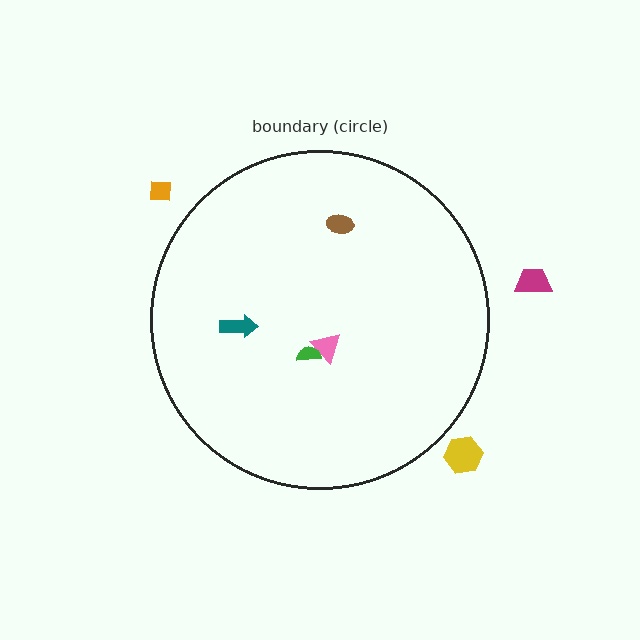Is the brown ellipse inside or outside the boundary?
Inside.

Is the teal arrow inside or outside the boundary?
Inside.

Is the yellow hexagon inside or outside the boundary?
Outside.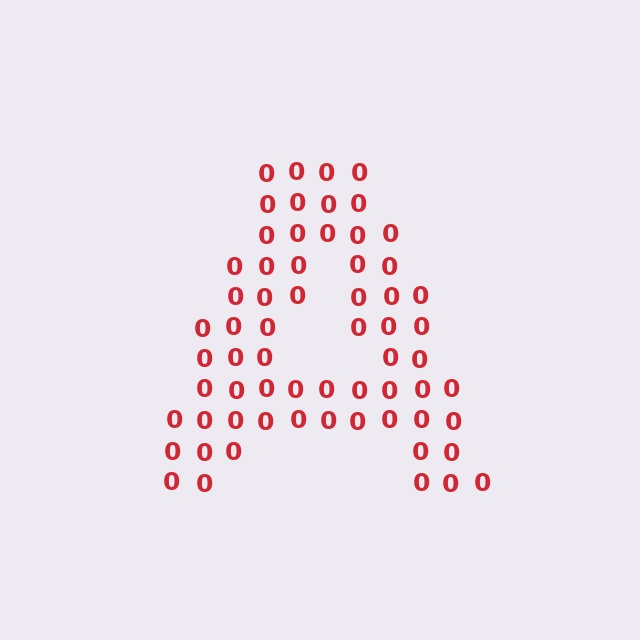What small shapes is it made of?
It is made of small digit 0's.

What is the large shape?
The large shape is the letter A.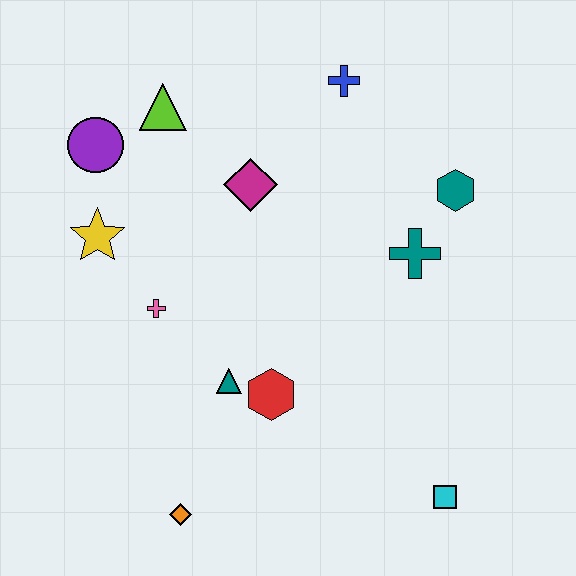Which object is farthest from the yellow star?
The cyan square is farthest from the yellow star.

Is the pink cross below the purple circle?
Yes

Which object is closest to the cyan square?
The red hexagon is closest to the cyan square.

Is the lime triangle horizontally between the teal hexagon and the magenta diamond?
No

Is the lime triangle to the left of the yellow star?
No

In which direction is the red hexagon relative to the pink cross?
The red hexagon is to the right of the pink cross.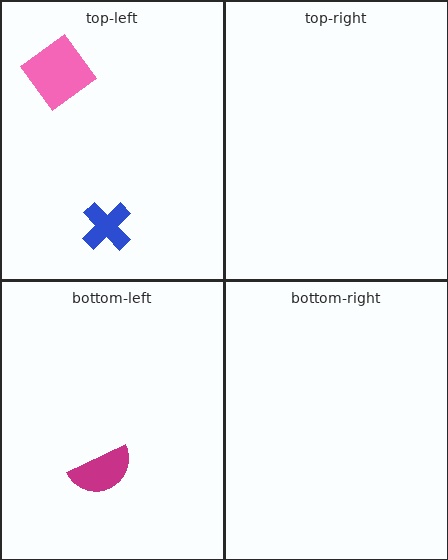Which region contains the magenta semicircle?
The bottom-left region.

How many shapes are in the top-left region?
2.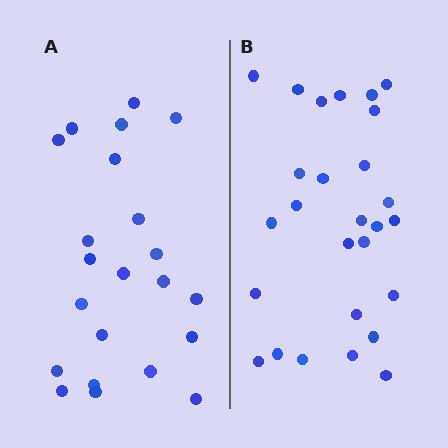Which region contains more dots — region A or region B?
Region B (the right region) has more dots.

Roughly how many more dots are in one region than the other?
Region B has about 5 more dots than region A.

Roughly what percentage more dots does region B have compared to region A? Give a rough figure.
About 25% more.